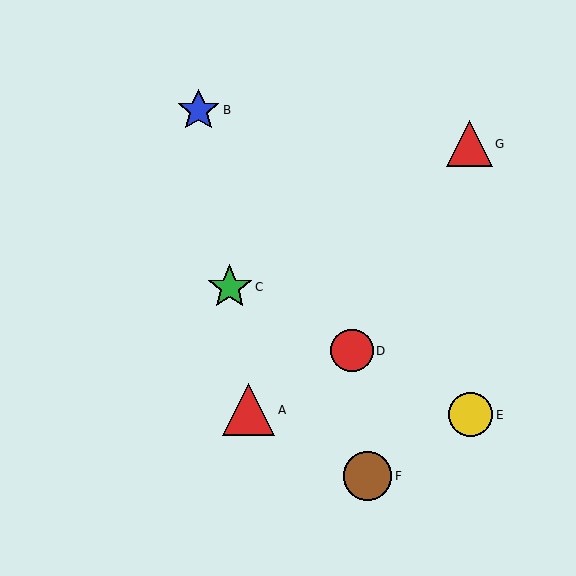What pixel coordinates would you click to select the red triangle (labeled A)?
Click at (249, 410) to select the red triangle A.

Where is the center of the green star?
The center of the green star is at (230, 287).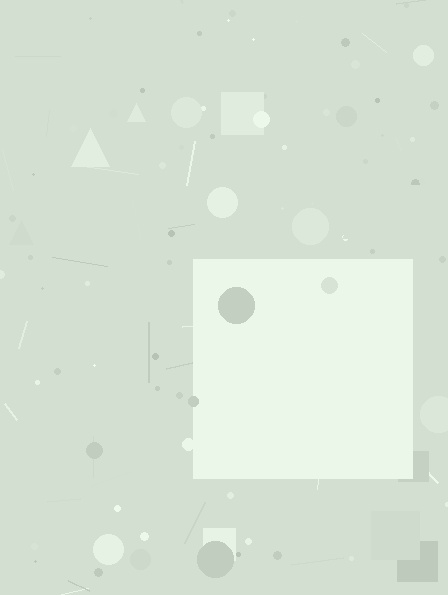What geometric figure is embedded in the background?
A square is embedded in the background.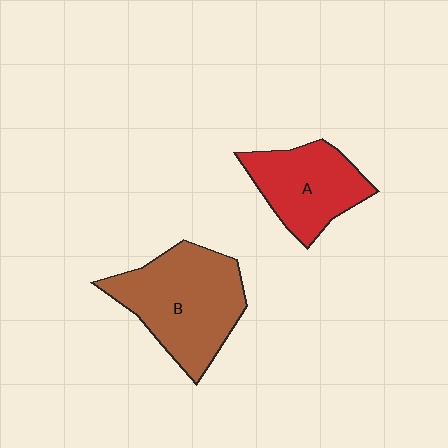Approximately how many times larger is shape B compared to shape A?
Approximately 1.4 times.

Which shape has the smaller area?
Shape A (red).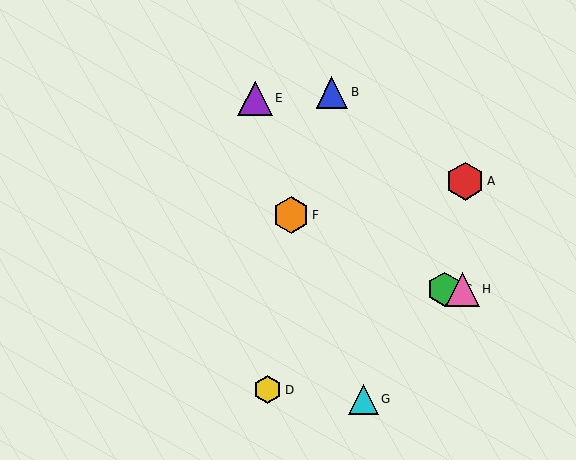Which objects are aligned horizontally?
Objects C, H are aligned horizontally.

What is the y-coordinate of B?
Object B is at y≈92.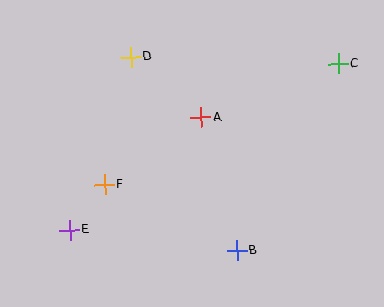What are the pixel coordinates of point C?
Point C is at (338, 64).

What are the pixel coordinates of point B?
Point B is at (237, 251).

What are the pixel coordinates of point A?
Point A is at (201, 117).